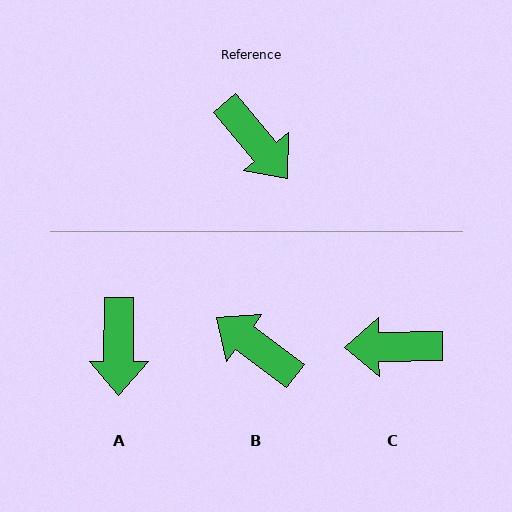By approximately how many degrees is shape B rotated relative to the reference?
Approximately 167 degrees clockwise.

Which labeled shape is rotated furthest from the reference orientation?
B, about 167 degrees away.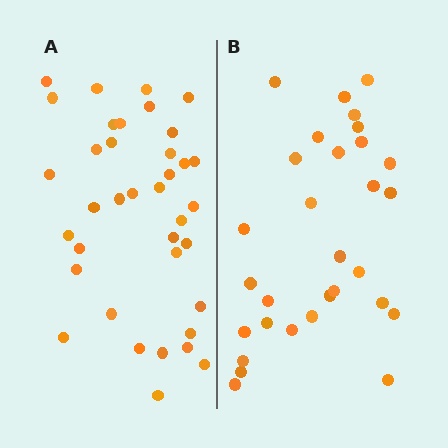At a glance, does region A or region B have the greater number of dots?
Region A (the left region) has more dots.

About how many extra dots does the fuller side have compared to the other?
Region A has roughly 8 or so more dots than region B.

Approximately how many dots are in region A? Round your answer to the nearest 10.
About 40 dots. (The exact count is 37, which rounds to 40.)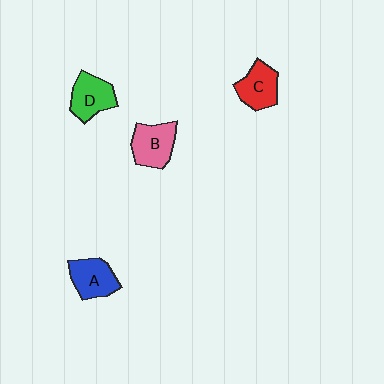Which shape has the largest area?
Shape B (pink).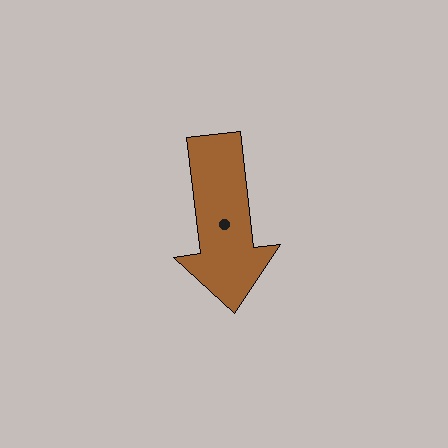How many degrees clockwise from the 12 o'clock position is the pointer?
Approximately 173 degrees.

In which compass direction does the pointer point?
South.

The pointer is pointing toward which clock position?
Roughly 6 o'clock.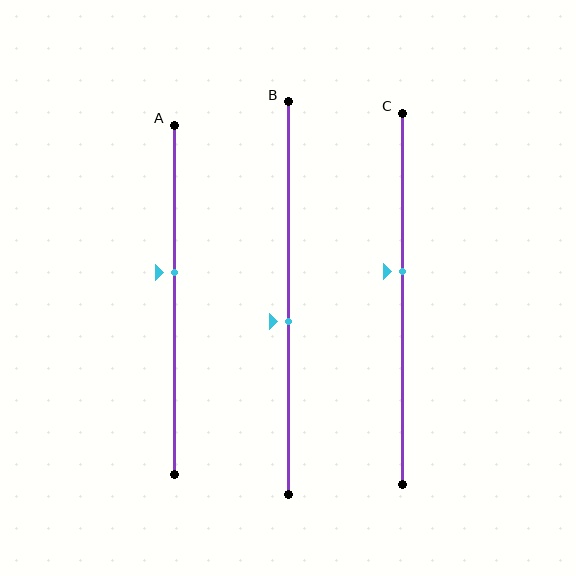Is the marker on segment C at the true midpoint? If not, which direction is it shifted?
No, the marker on segment C is shifted upward by about 7% of the segment length.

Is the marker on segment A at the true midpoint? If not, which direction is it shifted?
No, the marker on segment A is shifted upward by about 8% of the segment length.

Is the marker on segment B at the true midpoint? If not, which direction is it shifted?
No, the marker on segment B is shifted downward by about 6% of the segment length.